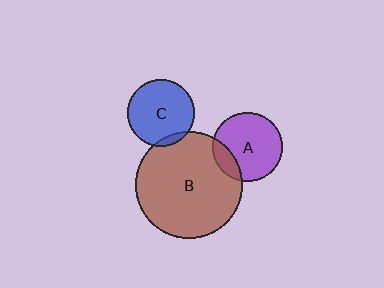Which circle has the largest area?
Circle B (brown).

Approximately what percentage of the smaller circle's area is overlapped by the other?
Approximately 20%.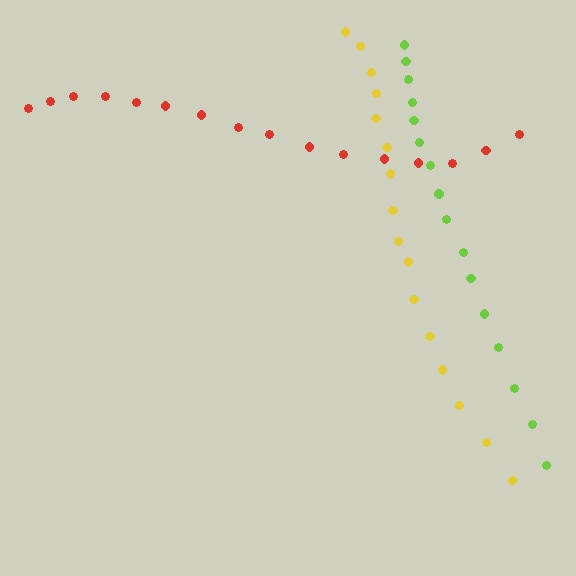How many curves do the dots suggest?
There are 3 distinct paths.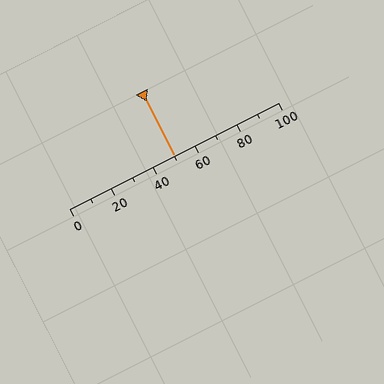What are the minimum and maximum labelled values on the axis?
The axis runs from 0 to 100.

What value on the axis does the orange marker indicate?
The marker indicates approximately 50.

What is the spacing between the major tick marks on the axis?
The major ticks are spaced 20 apart.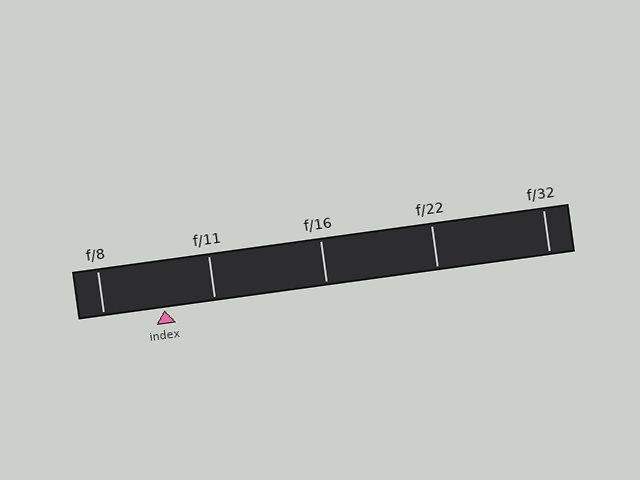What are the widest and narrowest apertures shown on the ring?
The widest aperture shown is f/8 and the narrowest is f/32.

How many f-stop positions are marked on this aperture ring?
There are 5 f-stop positions marked.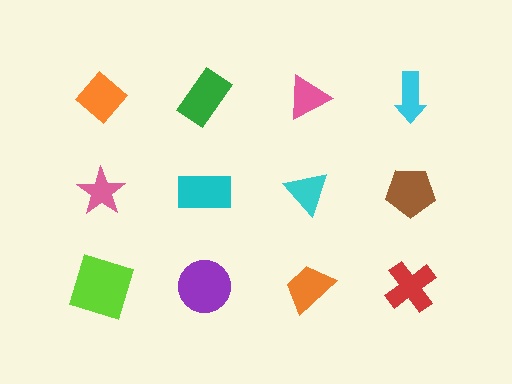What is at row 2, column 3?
A cyan triangle.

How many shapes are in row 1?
4 shapes.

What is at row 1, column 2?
A green rectangle.